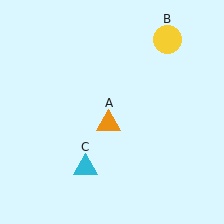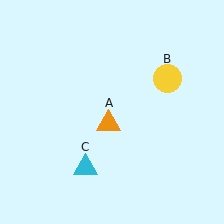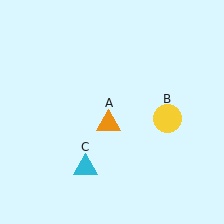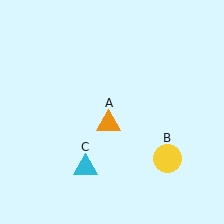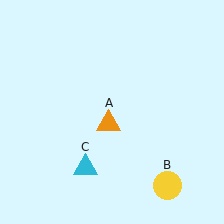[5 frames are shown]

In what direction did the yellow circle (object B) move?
The yellow circle (object B) moved down.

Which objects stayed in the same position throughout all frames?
Orange triangle (object A) and cyan triangle (object C) remained stationary.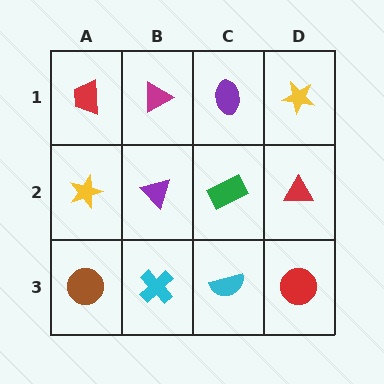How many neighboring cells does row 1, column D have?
2.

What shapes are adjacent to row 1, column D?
A red triangle (row 2, column D), a purple ellipse (row 1, column C).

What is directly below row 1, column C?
A green rectangle.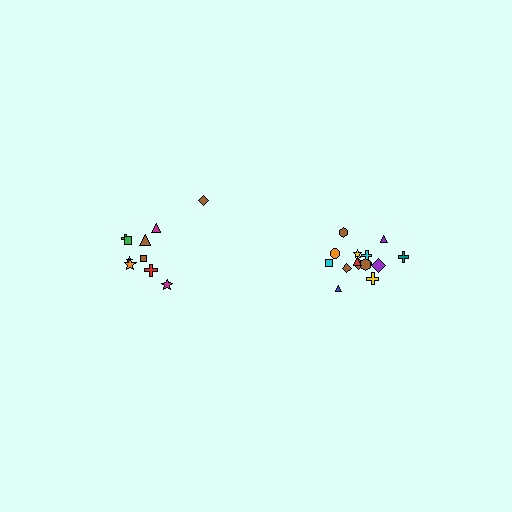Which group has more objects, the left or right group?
The right group.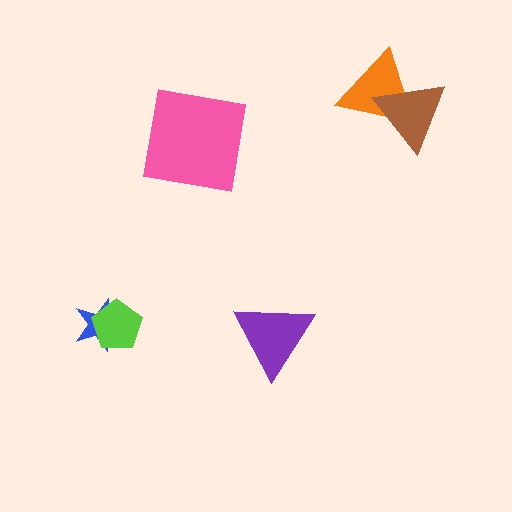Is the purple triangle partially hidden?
No, no other shape covers it.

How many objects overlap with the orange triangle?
1 object overlaps with the orange triangle.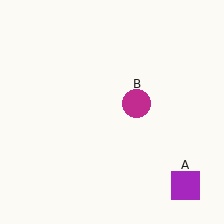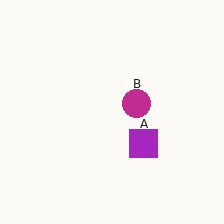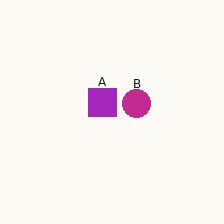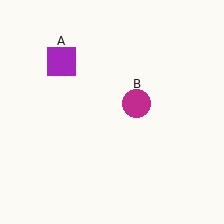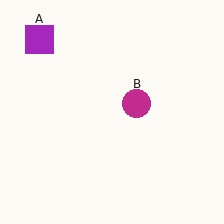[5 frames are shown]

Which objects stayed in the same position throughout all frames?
Magenta circle (object B) remained stationary.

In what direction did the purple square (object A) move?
The purple square (object A) moved up and to the left.